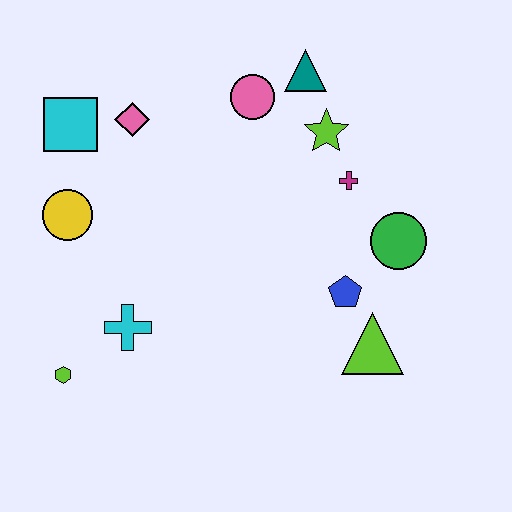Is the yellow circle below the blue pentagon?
No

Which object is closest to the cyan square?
The pink diamond is closest to the cyan square.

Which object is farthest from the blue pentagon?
The cyan square is farthest from the blue pentagon.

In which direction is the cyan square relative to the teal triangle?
The cyan square is to the left of the teal triangle.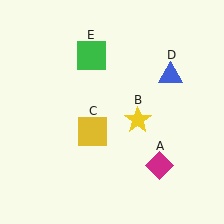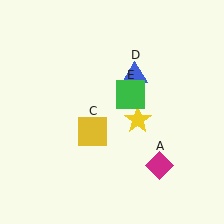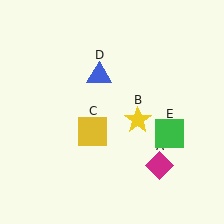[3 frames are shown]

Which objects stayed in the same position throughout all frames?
Magenta diamond (object A) and yellow star (object B) and yellow square (object C) remained stationary.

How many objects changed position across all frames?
2 objects changed position: blue triangle (object D), green square (object E).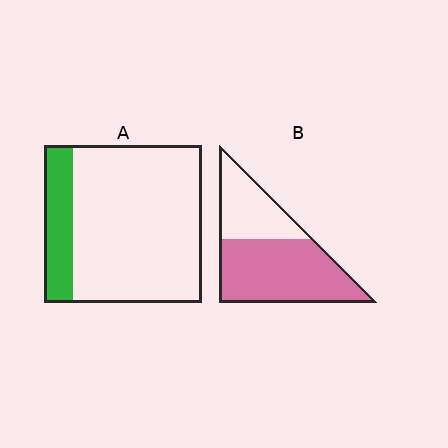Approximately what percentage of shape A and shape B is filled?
A is approximately 20% and B is approximately 65%.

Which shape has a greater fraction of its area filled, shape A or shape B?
Shape B.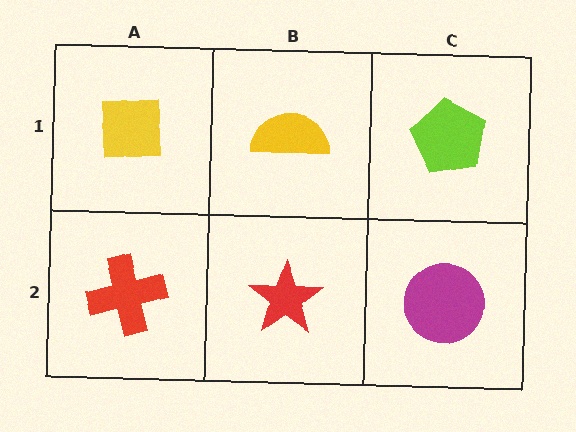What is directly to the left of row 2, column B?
A red cross.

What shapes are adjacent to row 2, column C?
A lime pentagon (row 1, column C), a red star (row 2, column B).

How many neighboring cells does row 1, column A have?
2.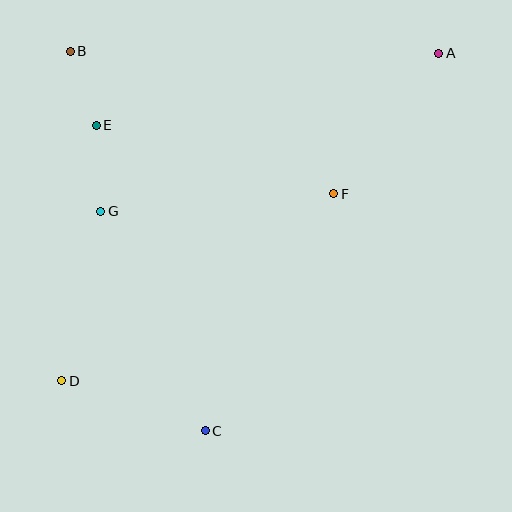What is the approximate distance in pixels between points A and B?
The distance between A and B is approximately 368 pixels.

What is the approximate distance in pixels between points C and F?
The distance between C and F is approximately 269 pixels.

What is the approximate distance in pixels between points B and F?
The distance between B and F is approximately 299 pixels.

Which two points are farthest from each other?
Points A and D are farthest from each other.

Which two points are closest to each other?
Points B and E are closest to each other.